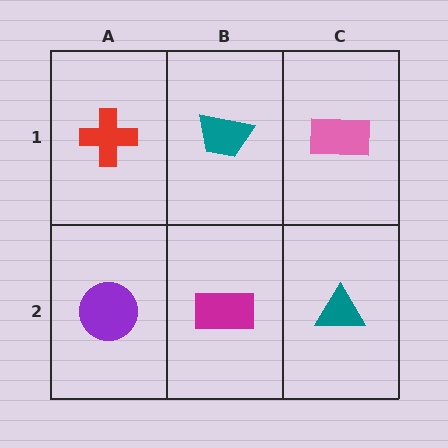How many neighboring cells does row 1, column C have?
2.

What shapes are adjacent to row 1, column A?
A purple circle (row 2, column A), a teal trapezoid (row 1, column B).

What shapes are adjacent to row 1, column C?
A teal triangle (row 2, column C), a teal trapezoid (row 1, column B).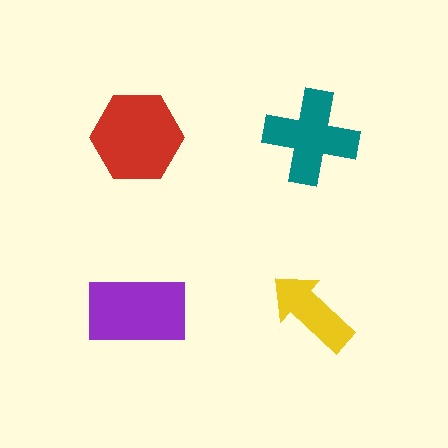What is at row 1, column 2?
A teal cross.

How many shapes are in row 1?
2 shapes.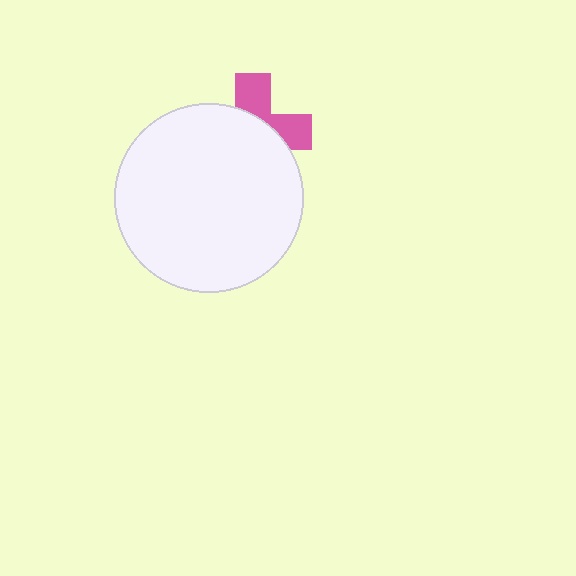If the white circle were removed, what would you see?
You would see the complete pink cross.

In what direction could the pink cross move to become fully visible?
The pink cross could move up. That would shift it out from behind the white circle entirely.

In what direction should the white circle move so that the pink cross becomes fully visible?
The white circle should move down. That is the shortest direction to clear the overlap and leave the pink cross fully visible.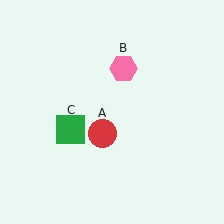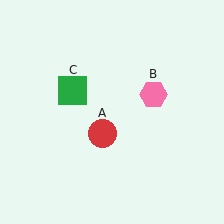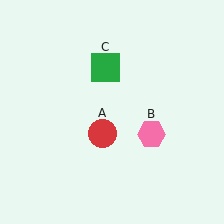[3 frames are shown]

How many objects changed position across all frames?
2 objects changed position: pink hexagon (object B), green square (object C).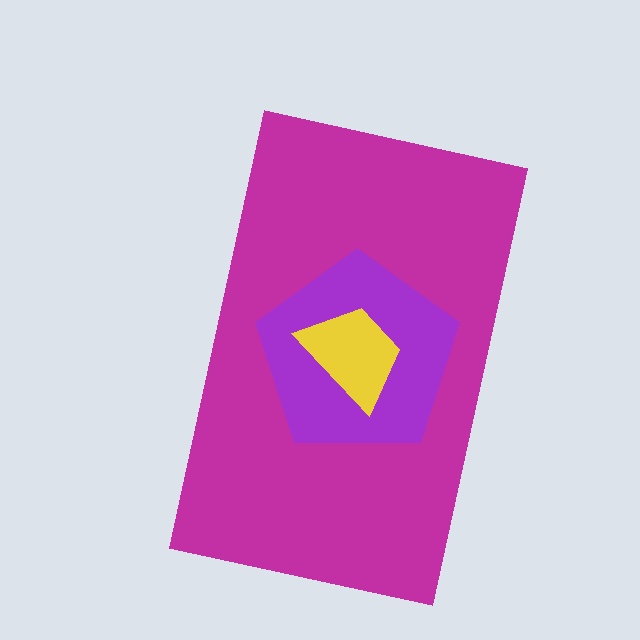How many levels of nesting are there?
3.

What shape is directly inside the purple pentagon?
The yellow trapezoid.